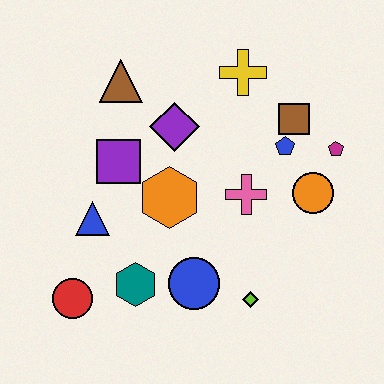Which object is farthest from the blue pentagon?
The red circle is farthest from the blue pentagon.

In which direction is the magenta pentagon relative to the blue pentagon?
The magenta pentagon is to the right of the blue pentagon.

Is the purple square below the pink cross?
No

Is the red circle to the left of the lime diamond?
Yes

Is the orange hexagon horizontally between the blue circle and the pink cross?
No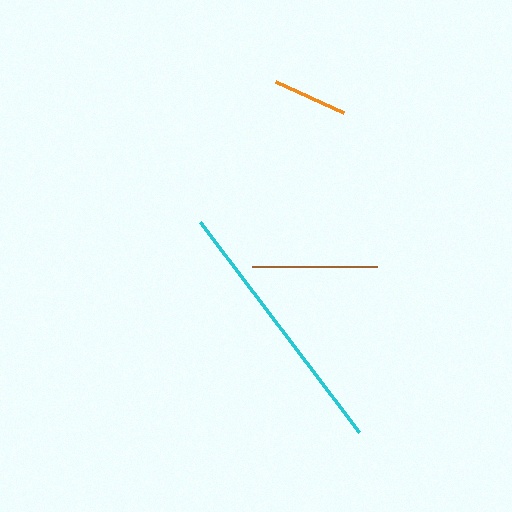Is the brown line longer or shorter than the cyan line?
The cyan line is longer than the brown line.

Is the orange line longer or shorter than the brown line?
The brown line is longer than the orange line.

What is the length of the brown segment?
The brown segment is approximately 125 pixels long.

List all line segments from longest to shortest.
From longest to shortest: cyan, brown, orange.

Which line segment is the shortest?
The orange line is the shortest at approximately 74 pixels.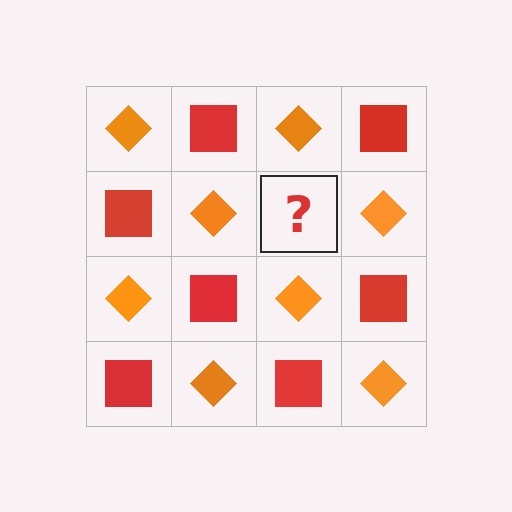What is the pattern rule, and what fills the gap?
The rule is that it alternates orange diamond and red square in a checkerboard pattern. The gap should be filled with a red square.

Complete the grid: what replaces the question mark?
The question mark should be replaced with a red square.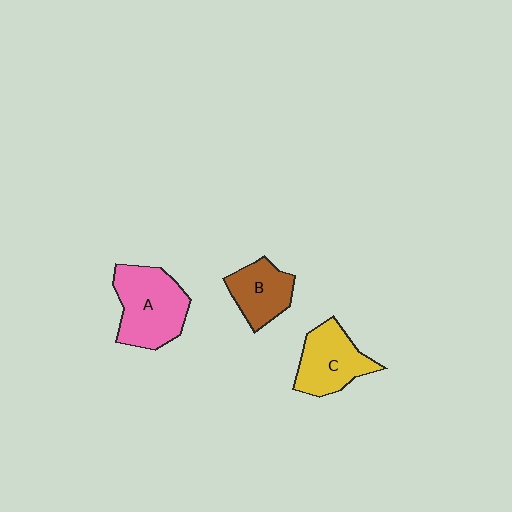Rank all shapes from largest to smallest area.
From largest to smallest: A (pink), C (yellow), B (brown).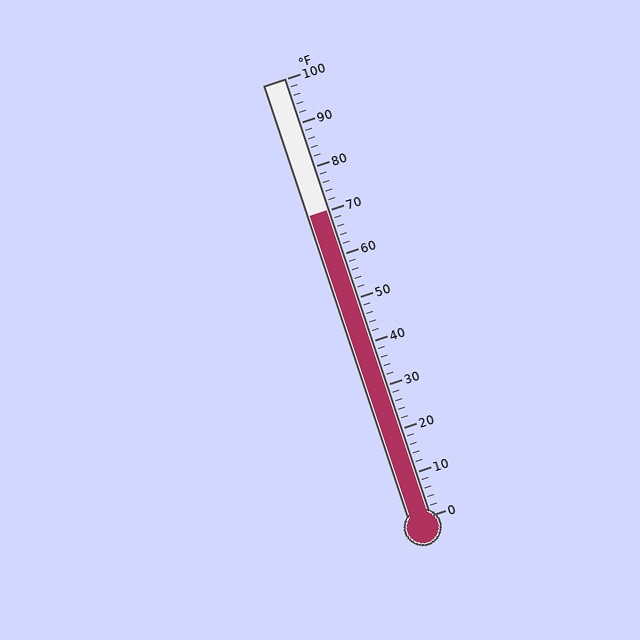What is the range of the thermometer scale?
The thermometer scale ranges from 0°F to 100°F.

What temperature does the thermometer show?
The thermometer shows approximately 70°F.